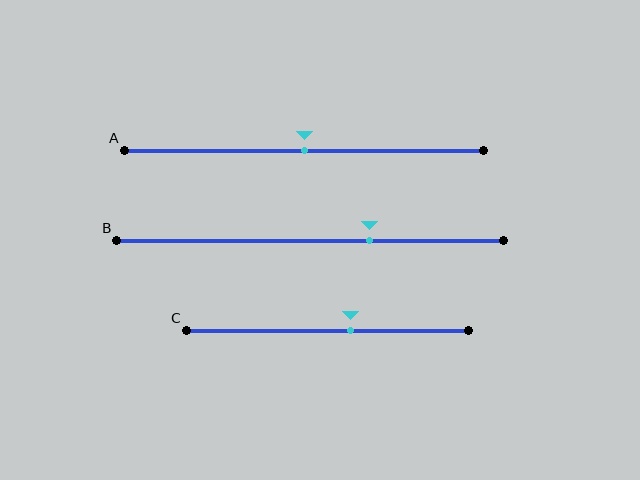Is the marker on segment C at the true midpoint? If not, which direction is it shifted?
No, the marker on segment C is shifted to the right by about 8% of the segment length.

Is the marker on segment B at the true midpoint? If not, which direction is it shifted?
No, the marker on segment B is shifted to the right by about 15% of the segment length.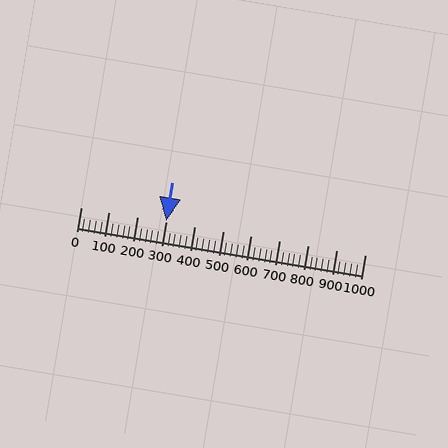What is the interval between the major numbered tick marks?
The major tick marks are spaced 100 units apart.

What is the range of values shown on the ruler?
The ruler shows values from 0 to 1000.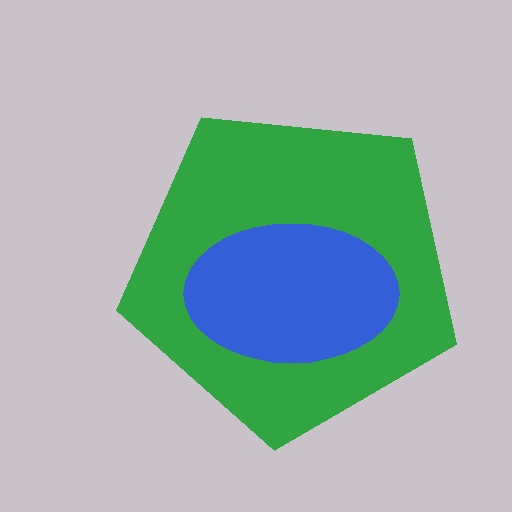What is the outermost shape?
The green pentagon.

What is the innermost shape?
The blue ellipse.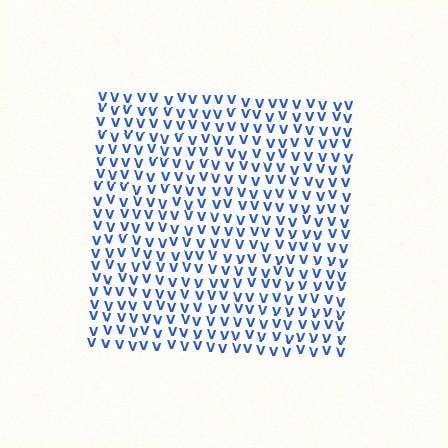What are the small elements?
The small elements are letter V's.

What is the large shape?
The large shape is a square.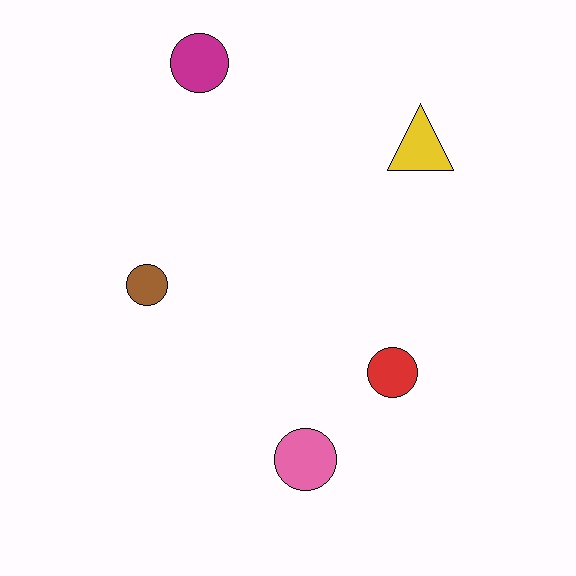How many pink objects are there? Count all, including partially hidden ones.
There is 1 pink object.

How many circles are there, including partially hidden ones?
There are 4 circles.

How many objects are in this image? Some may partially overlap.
There are 5 objects.